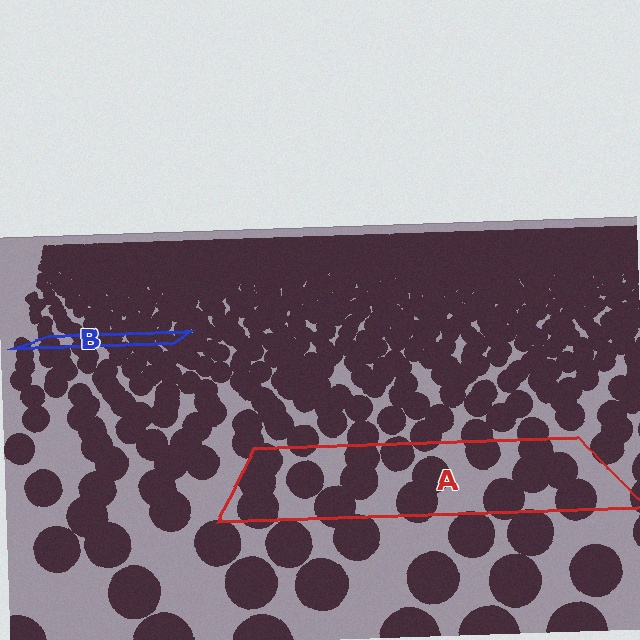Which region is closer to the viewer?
Region A is closer. The texture elements there are larger and more spread out.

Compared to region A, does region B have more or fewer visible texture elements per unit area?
Region B has more texture elements per unit area — they are packed more densely because it is farther away.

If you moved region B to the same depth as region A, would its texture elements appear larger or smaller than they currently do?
They would appear larger. At a closer depth, the same texture elements are projected at a bigger on-screen size.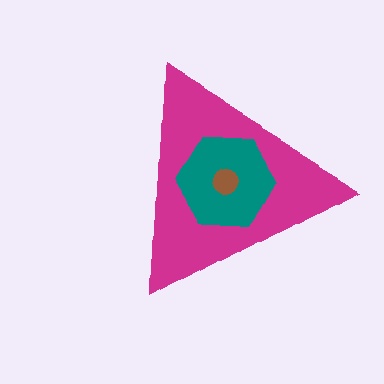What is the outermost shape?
The magenta triangle.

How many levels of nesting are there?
3.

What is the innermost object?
The brown circle.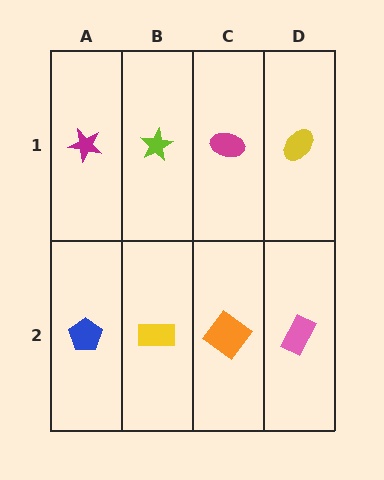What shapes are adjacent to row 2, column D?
A yellow ellipse (row 1, column D), an orange diamond (row 2, column C).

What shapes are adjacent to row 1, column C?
An orange diamond (row 2, column C), a lime star (row 1, column B), a yellow ellipse (row 1, column D).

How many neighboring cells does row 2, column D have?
2.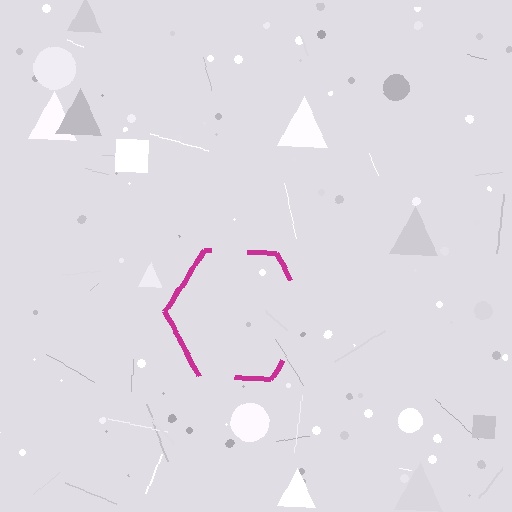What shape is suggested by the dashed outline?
The dashed outline suggests a hexagon.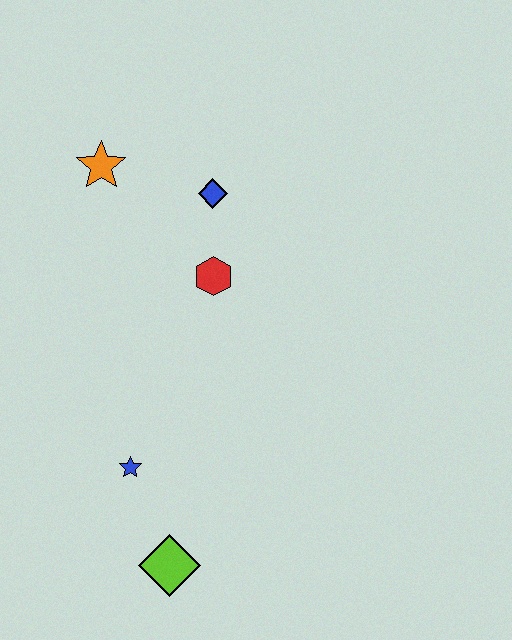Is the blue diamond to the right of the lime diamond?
Yes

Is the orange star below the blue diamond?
No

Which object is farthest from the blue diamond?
The lime diamond is farthest from the blue diamond.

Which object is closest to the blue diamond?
The red hexagon is closest to the blue diamond.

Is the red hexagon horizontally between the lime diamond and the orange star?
No